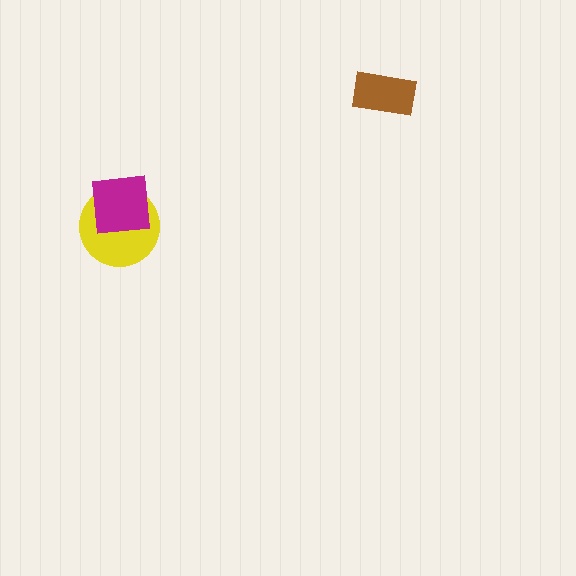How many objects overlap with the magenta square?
1 object overlaps with the magenta square.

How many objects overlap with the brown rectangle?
0 objects overlap with the brown rectangle.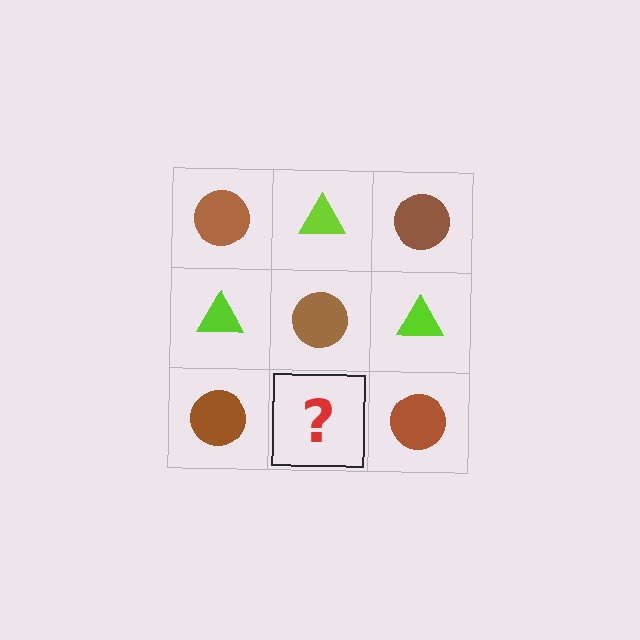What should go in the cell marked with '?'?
The missing cell should contain a lime triangle.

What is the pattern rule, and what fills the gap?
The rule is that it alternates brown circle and lime triangle in a checkerboard pattern. The gap should be filled with a lime triangle.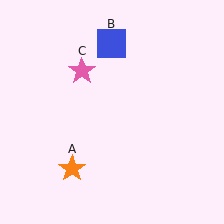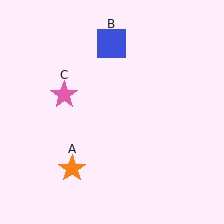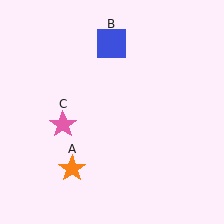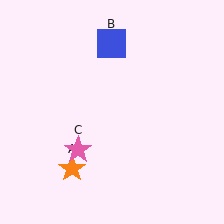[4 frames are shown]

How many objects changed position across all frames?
1 object changed position: pink star (object C).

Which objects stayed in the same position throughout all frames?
Orange star (object A) and blue square (object B) remained stationary.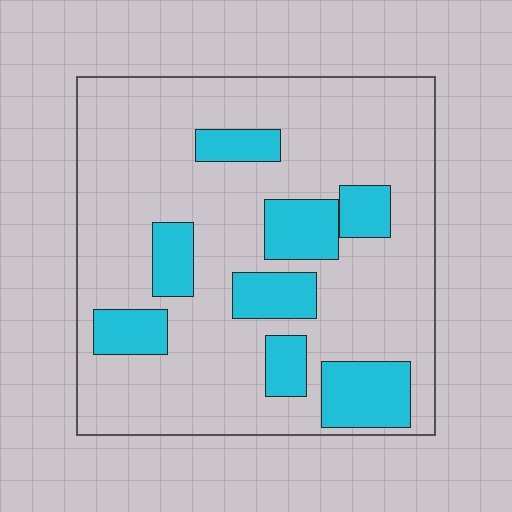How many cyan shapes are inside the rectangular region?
8.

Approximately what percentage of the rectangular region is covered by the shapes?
Approximately 25%.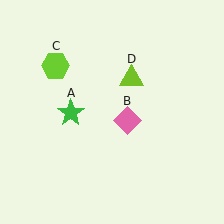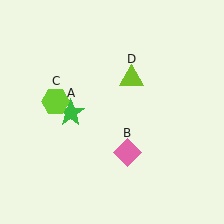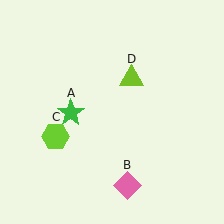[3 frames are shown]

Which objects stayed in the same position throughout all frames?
Green star (object A) and lime triangle (object D) remained stationary.